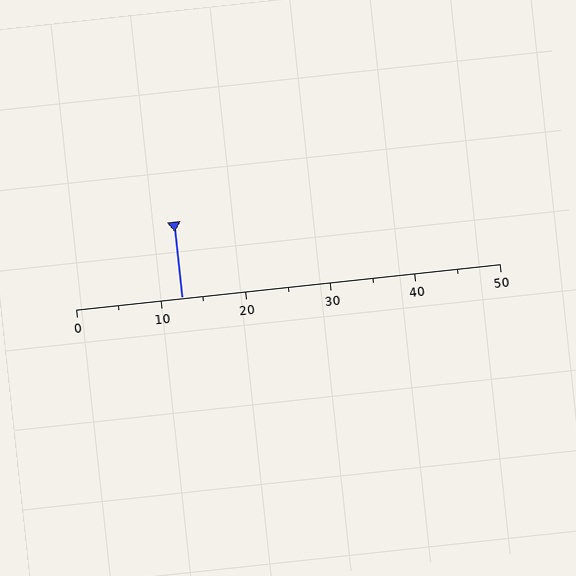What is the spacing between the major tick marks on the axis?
The major ticks are spaced 10 apart.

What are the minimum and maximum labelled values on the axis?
The axis runs from 0 to 50.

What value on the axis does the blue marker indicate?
The marker indicates approximately 12.5.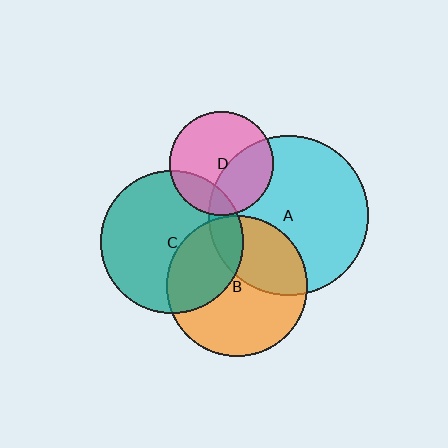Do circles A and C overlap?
Yes.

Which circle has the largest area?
Circle A (cyan).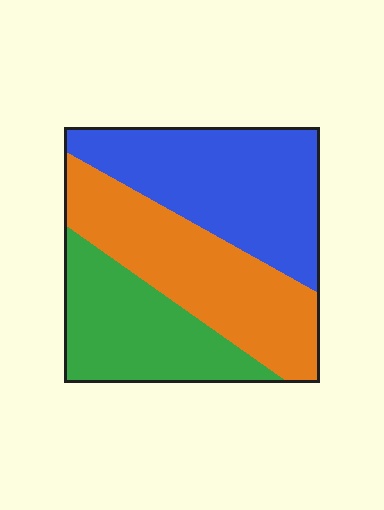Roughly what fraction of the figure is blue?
Blue takes up between a quarter and a half of the figure.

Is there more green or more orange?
Orange.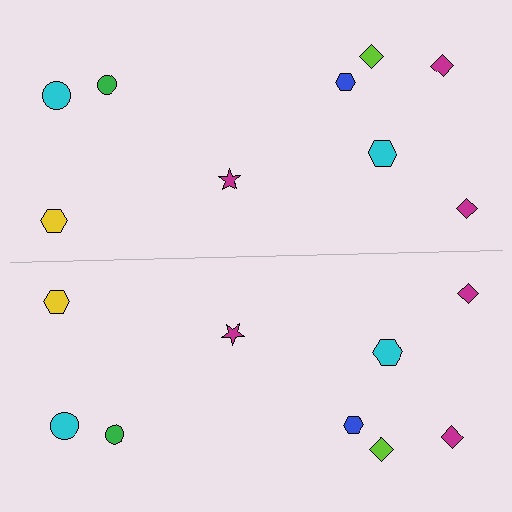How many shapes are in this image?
There are 18 shapes in this image.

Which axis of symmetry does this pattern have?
The pattern has a horizontal axis of symmetry running through the center of the image.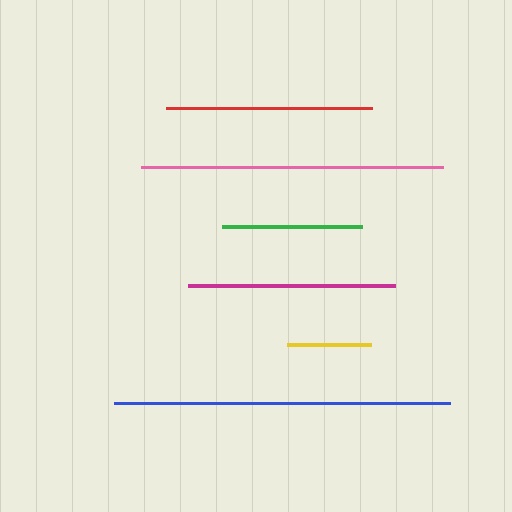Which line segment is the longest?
The blue line is the longest at approximately 337 pixels.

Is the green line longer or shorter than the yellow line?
The green line is longer than the yellow line.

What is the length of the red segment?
The red segment is approximately 206 pixels long.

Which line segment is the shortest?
The yellow line is the shortest at approximately 84 pixels.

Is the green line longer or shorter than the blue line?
The blue line is longer than the green line.